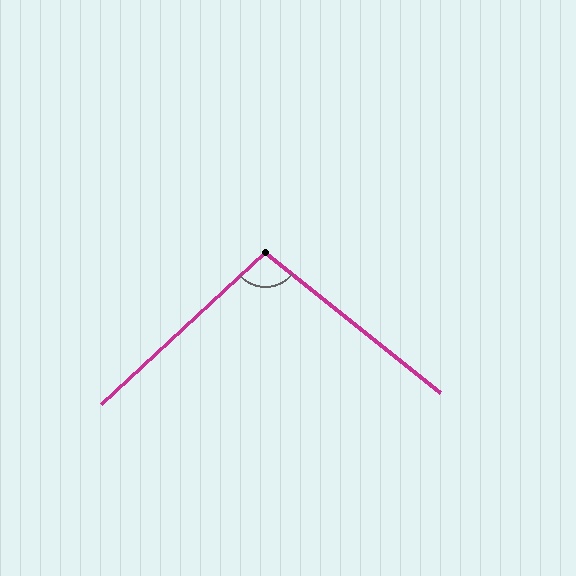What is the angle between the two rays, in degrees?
Approximately 98 degrees.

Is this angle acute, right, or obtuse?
It is obtuse.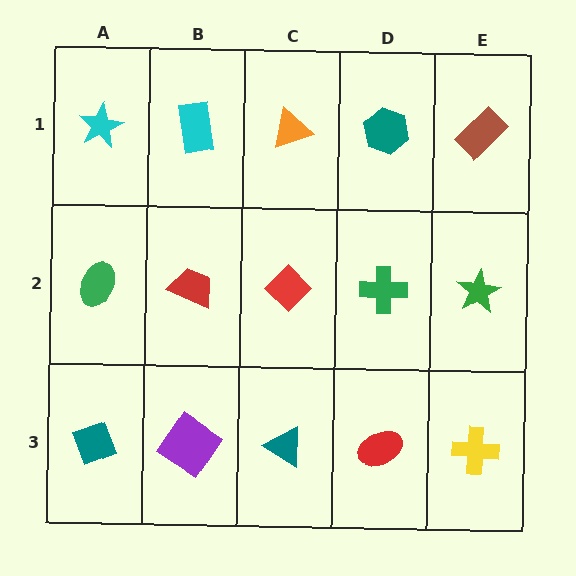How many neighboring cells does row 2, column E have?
3.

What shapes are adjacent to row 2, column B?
A cyan rectangle (row 1, column B), a purple diamond (row 3, column B), a green ellipse (row 2, column A), a red diamond (row 2, column C).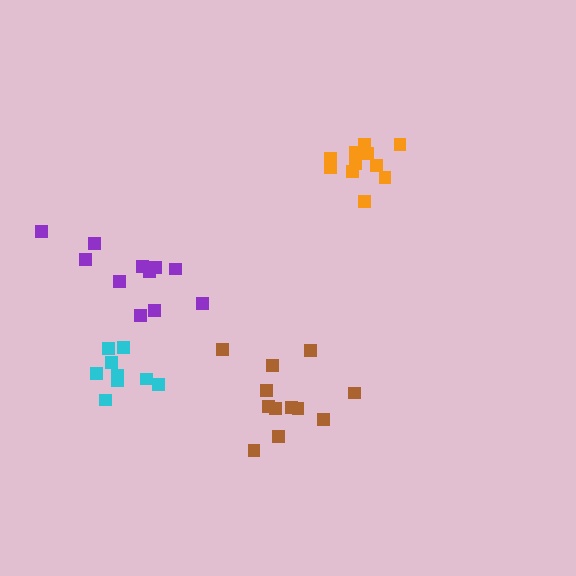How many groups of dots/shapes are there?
There are 4 groups.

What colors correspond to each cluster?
The clusters are colored: cyan, purple, orange, brown.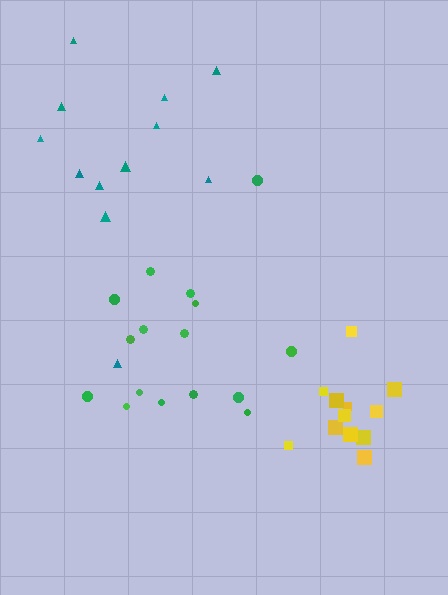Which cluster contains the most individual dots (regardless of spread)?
Green (16).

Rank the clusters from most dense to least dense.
yellow, teal, green.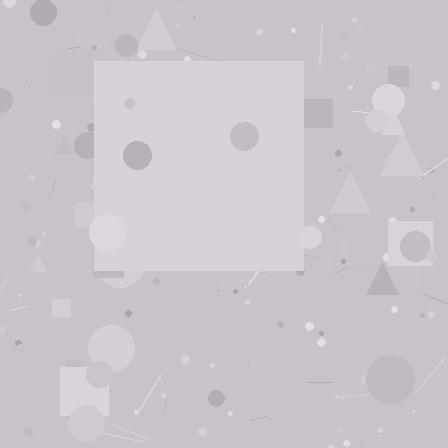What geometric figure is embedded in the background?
A square is embedded in the background.